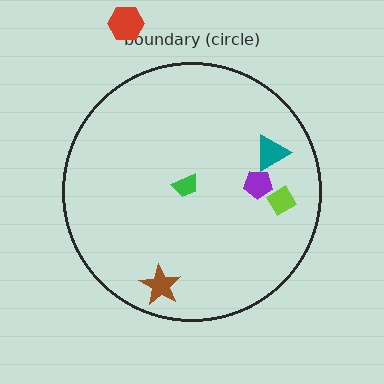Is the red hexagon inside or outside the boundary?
Outside.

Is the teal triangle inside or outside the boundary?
Inside.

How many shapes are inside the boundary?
5 inside, 1 outside.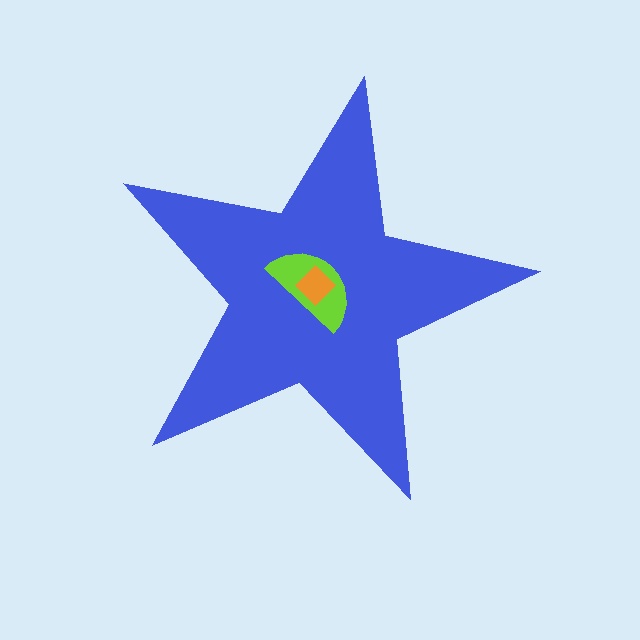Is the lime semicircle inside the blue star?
Yes.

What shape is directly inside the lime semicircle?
The orange diamond.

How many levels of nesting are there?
3.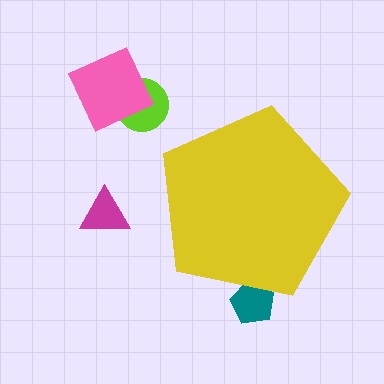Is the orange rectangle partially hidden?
No, the orange rectangle is fully visible.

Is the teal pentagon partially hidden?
Yes, the teal pentagon is partially hidden behind the yellow pentagon.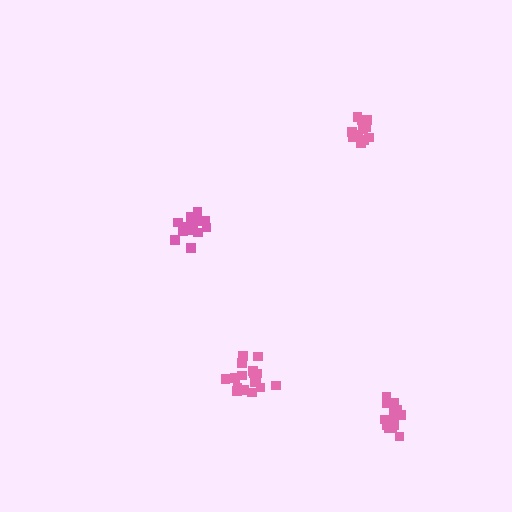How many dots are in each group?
Group 1: 12 dots, Group 2: 13 dots, Group 3: 17 dots, Group 4: 15 dots (57 total).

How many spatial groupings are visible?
There are 4 spatial groupings.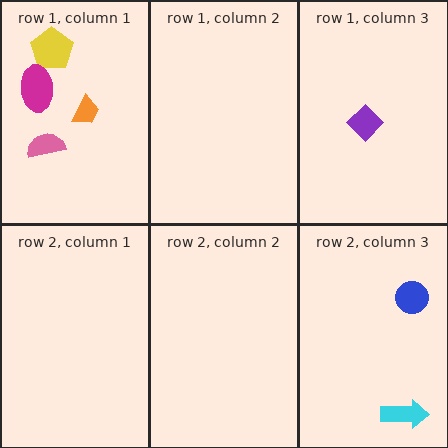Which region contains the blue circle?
The row 2, column 3 region.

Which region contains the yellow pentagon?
The row 1, column 1 region.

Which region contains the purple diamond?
The row 1, column 3 region.